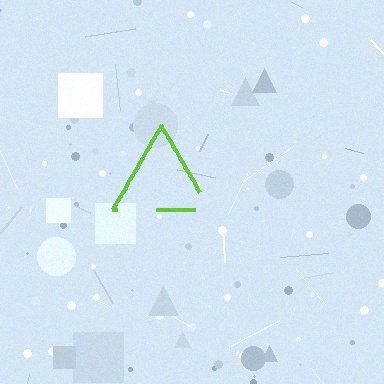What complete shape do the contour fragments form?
The contour fragments form a triangle.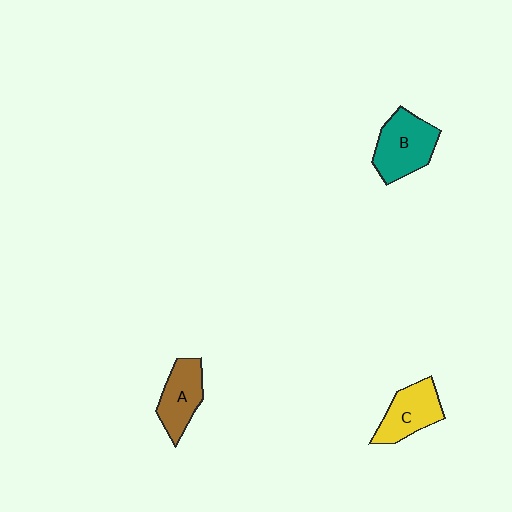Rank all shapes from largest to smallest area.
From largest to smallest: B (teal), C (yellow), A (brown).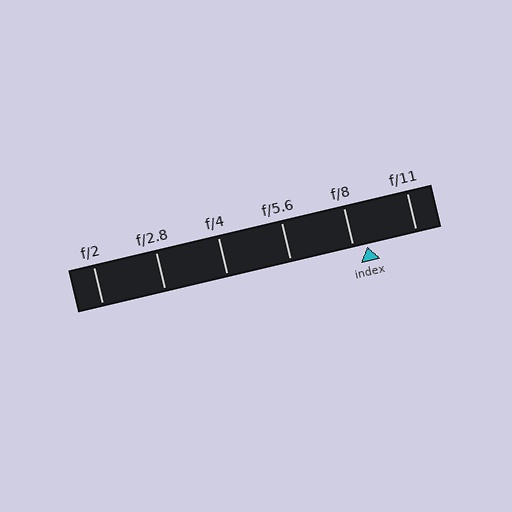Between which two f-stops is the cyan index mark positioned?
The index mark is between f/8 and f/11.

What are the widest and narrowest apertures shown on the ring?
The widest aperture shown is f/2 and the narrowest is f/11.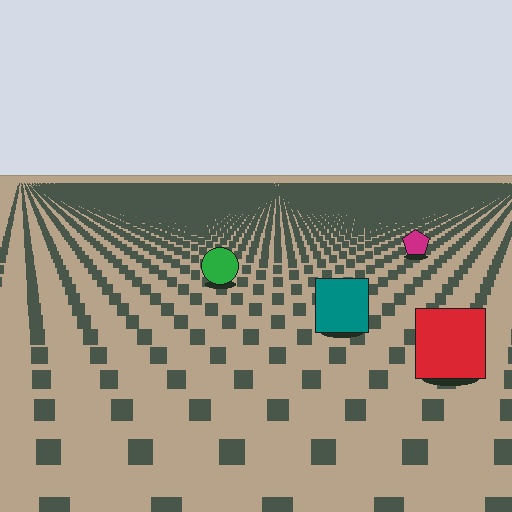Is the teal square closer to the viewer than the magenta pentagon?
Yes. The teal square is closer — you can tell from the texture gradient: the ground texture is coarser near it.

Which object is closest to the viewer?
The red square is closest. The texture marks near it are larger and more spread out.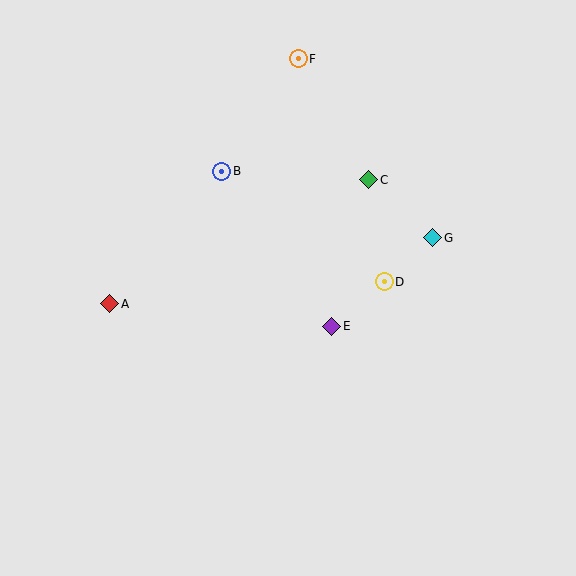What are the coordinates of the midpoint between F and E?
The midpoint between F and E is at (315, 192).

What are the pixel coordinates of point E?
Point E is at (332, 326).